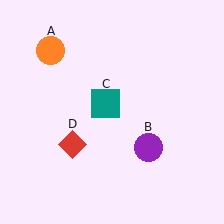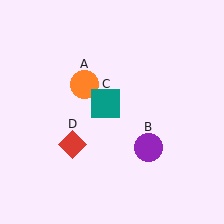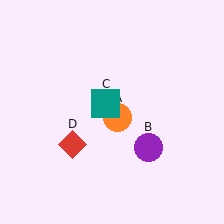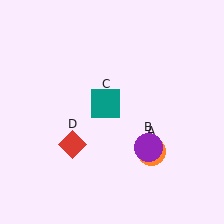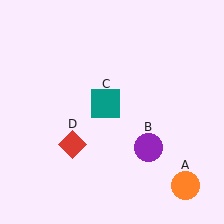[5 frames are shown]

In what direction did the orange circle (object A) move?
The orange circle (object A) moved down and to the right.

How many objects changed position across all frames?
1 object changed position: orange circle (object A).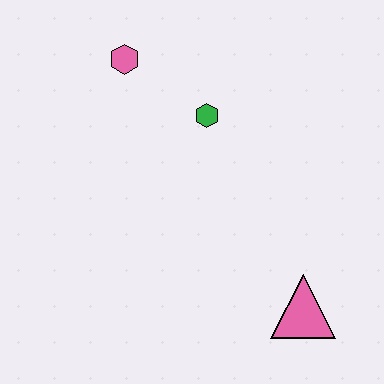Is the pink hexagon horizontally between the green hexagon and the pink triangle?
No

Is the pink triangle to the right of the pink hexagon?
Yes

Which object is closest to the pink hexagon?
The green hexagon is closest to the pink hexagon.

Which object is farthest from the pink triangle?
The pink hexagon is farthest from the pink triangle.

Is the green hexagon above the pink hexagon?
No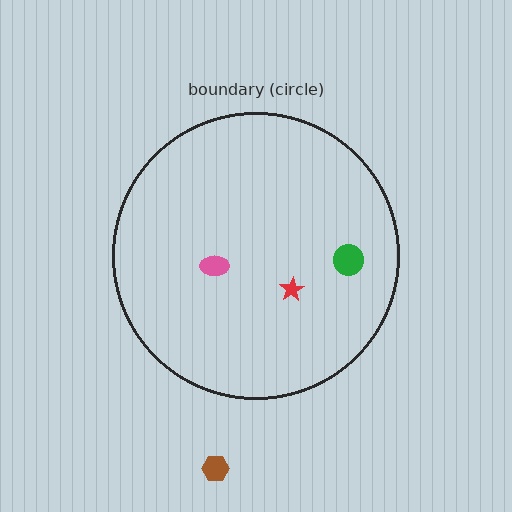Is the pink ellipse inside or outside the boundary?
Inside.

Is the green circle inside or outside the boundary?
Inside.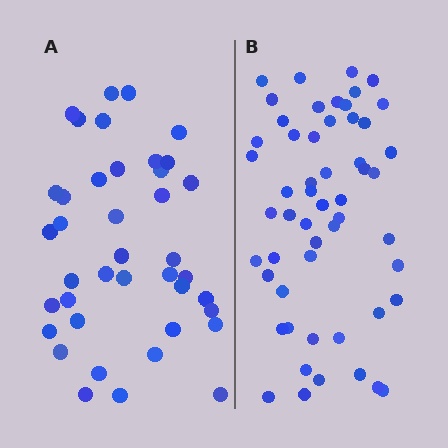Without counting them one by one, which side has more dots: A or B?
Region B (the right region) has more dots.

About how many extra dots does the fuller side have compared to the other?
Region B has approximately 15 more dots than region A.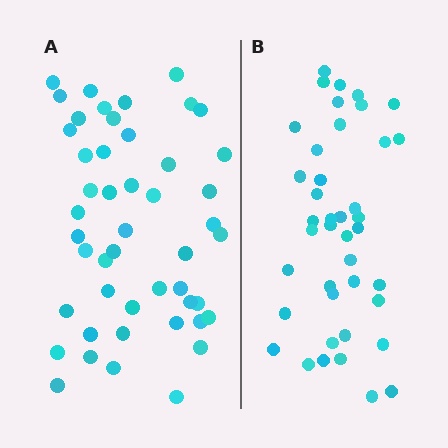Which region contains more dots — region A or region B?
Region A (the left region) has more dots.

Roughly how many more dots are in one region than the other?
Region A has roughly 8 or so more dots than region B.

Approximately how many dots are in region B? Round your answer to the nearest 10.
About 40 dots. (The exact count is 41, which rounds to 40.)